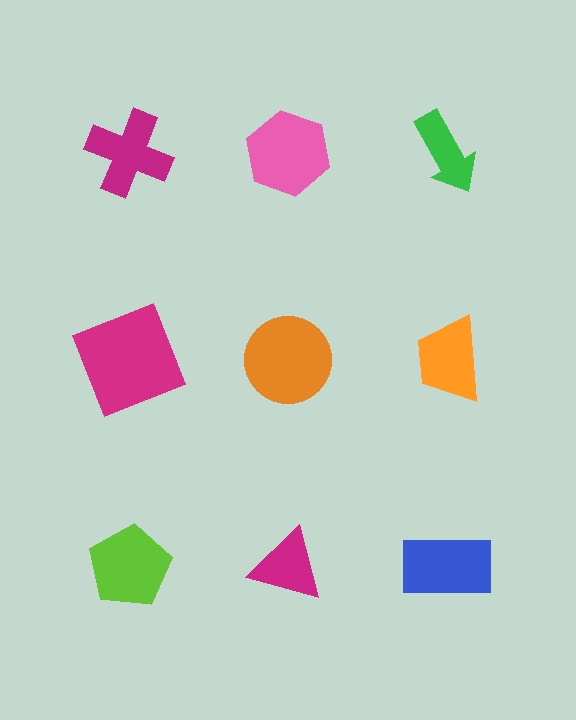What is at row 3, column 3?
A blue rectangle.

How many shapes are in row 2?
3 shapes.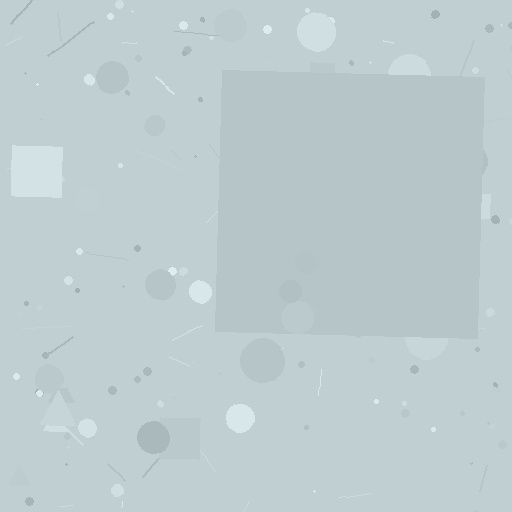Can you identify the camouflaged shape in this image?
The camouflaged shape is a square.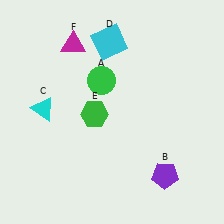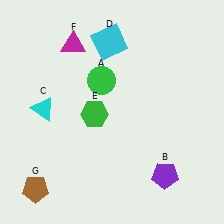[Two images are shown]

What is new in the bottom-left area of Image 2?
A brown pentagon (G) was added in the bottom-left area of Image 2.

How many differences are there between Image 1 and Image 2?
There is 1 difference between the two images.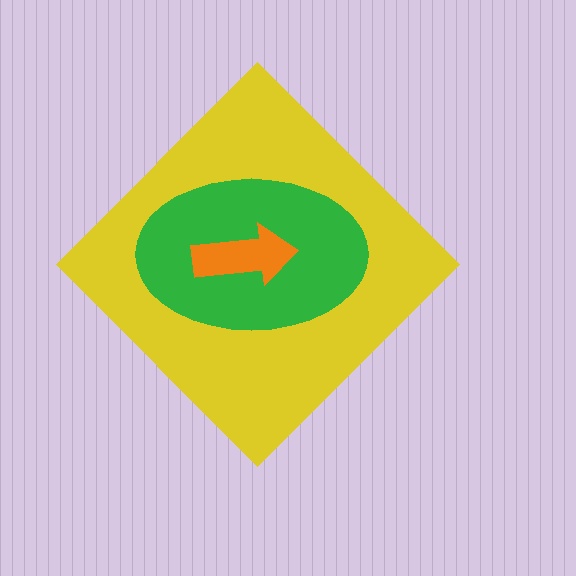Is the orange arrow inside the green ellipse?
Yes.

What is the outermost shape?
The yellow diamond.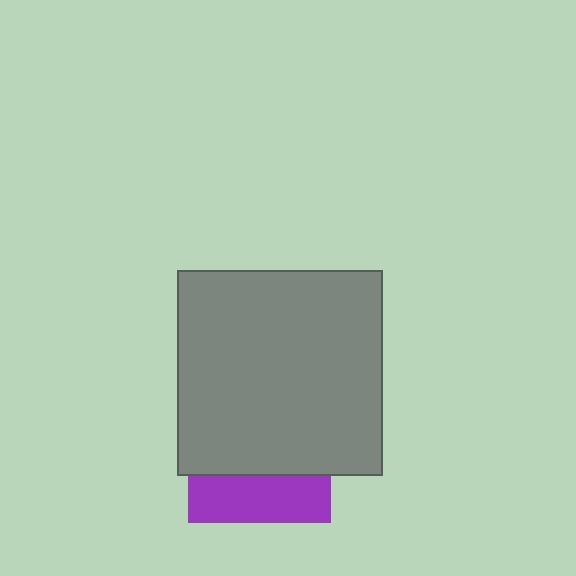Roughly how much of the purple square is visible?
A small part of it is visible (roughly 33%).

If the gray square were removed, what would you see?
You would see the complete purple square.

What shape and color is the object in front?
The object in front is a gray square.